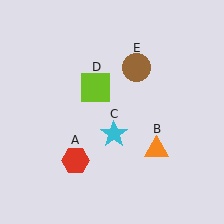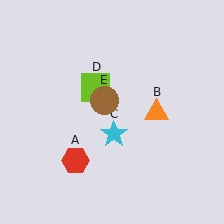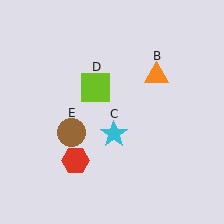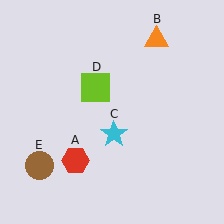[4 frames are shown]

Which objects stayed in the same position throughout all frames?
Red hexagon (object A) and cyan star (object C) and lime square (object D) remained stationary.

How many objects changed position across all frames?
2 objects changed position: orange triangle (object B), brown circle (object E).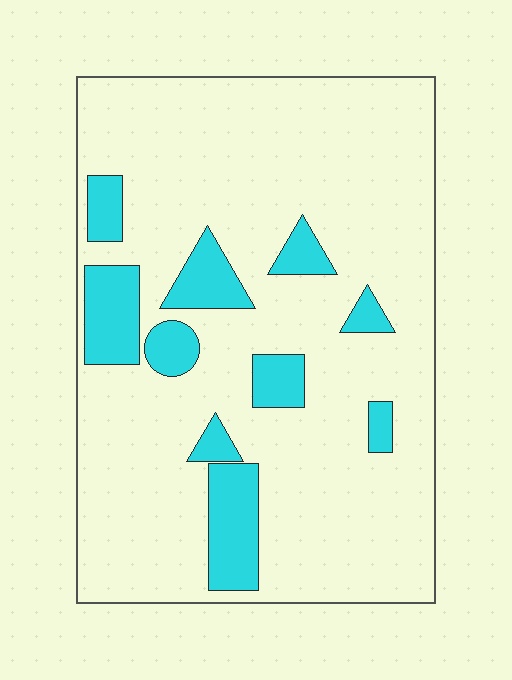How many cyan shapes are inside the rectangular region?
10.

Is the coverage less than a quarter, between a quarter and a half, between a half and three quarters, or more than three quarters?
Less than a quarter.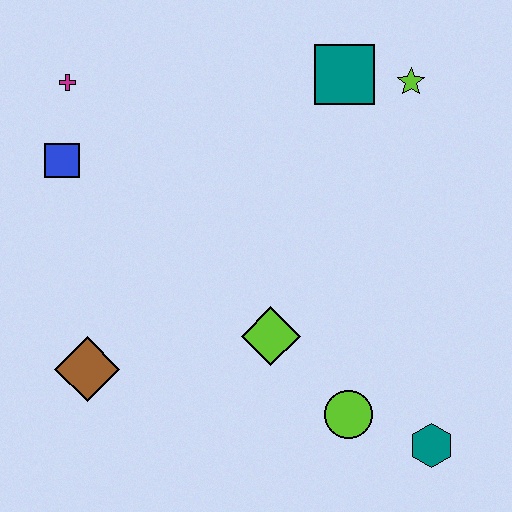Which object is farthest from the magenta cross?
The teal hexagon is farthest from the magenta cross.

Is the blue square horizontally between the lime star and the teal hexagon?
No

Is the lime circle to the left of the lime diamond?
No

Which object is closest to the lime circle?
The teal hexagon is closest to the lime circle.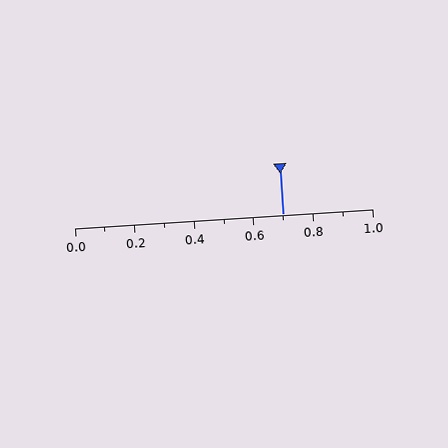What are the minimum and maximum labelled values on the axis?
The axis runs from 0.0 to 1.0.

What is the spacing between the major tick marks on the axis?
The major ticks are spaced 0.2 apart.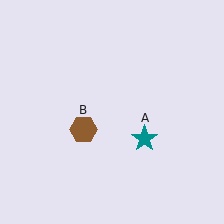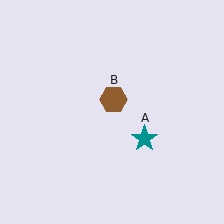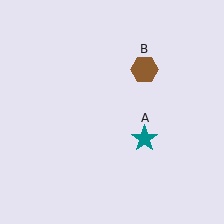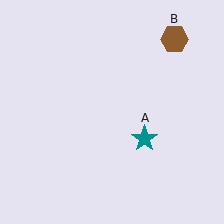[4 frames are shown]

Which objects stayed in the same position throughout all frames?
Teal star (object A) remained stationary.